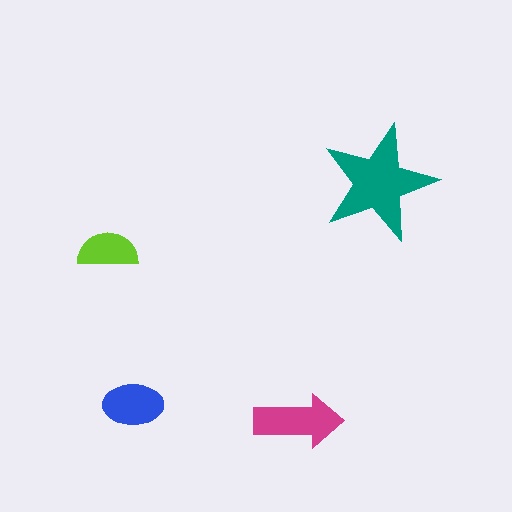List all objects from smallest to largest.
The lime semicircle, the blue ellipse, the magenta arrow, the teal star.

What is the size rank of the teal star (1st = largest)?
1st.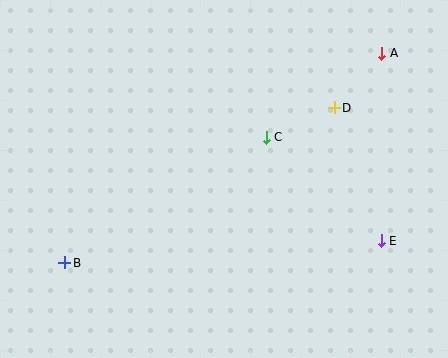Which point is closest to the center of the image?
Point C at (266, 137) is closest to the center.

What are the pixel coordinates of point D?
Point D is at (334, 108).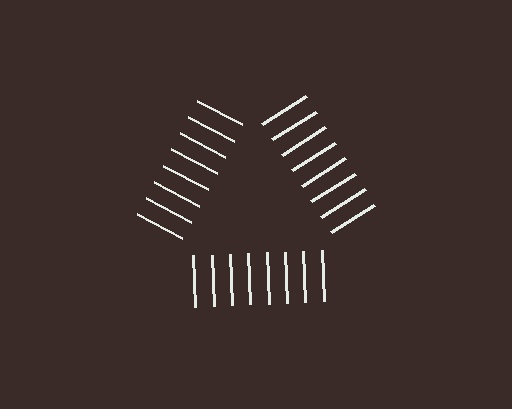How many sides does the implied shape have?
3 sides — the line-ends trace a triangle.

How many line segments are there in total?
24 — 8 along each of the 3 edges.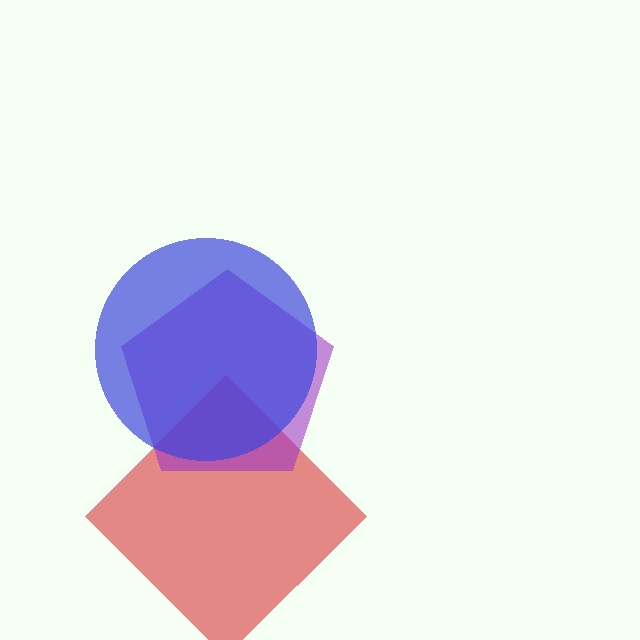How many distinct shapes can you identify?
There are 3 distinct shapes: a red diamond, a purple pentagon, a blue circle.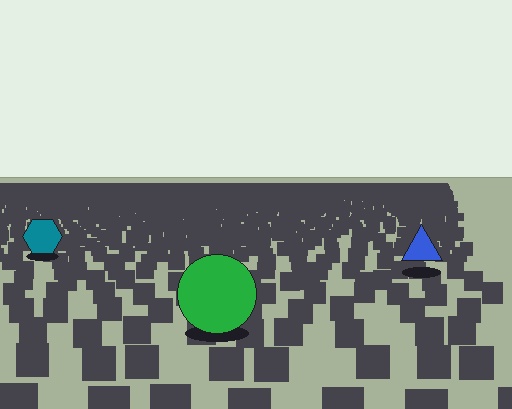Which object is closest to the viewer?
The green circle is closest. The texture marks near it are larger and more spread out.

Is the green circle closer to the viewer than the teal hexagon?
Yes. The green circle is closer — you can tell from the texture gradient: the ground texture is coarser near it.